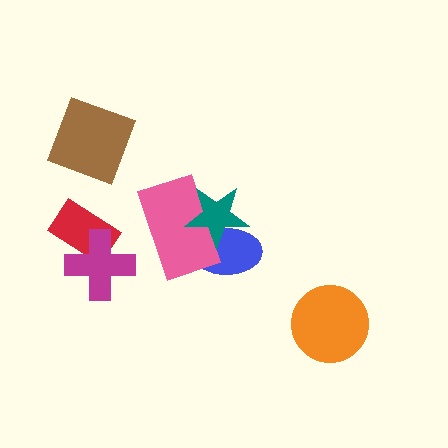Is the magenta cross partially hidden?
No, no other shape covers it.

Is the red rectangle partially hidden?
Yes, it is partially covered by another shape.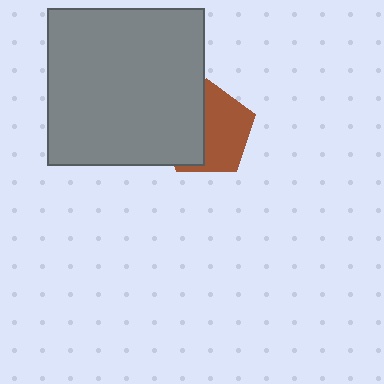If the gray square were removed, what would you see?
You would see the complete brown pentagon.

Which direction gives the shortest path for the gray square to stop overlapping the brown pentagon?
Moving left gives the shortest separation.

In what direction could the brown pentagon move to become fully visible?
The brown pentagon could move right. That would shift it out from behind the gray square entirely.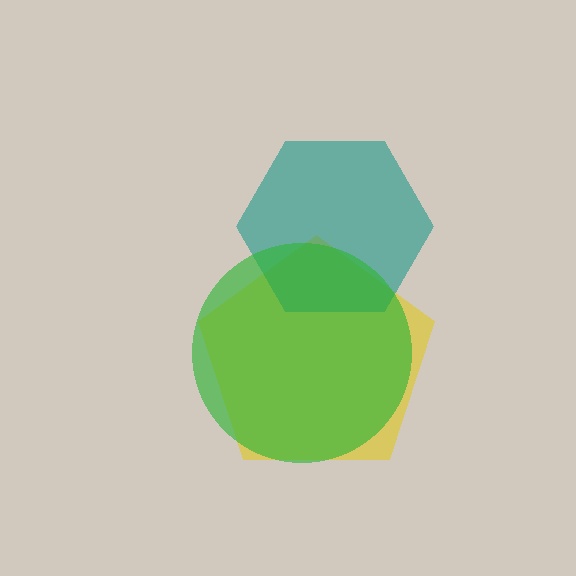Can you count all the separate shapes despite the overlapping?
Yes, there are 3 separate shapes.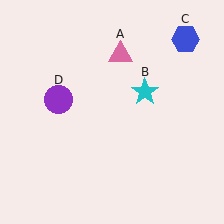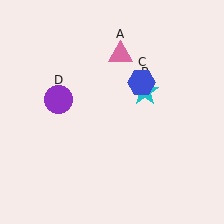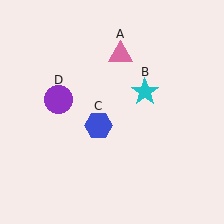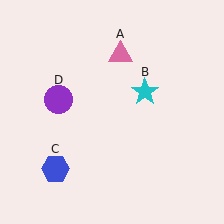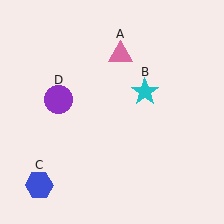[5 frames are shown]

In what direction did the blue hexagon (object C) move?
The blue hexagon (object C) moved down and to the left.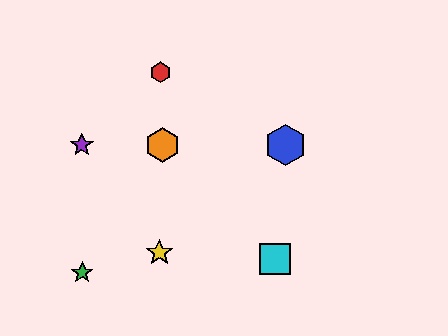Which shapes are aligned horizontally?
The blue hexagon, the purple star, the orange hexagon are aligned horizontally.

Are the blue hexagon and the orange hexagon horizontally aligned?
Yes, both are at y≈145.